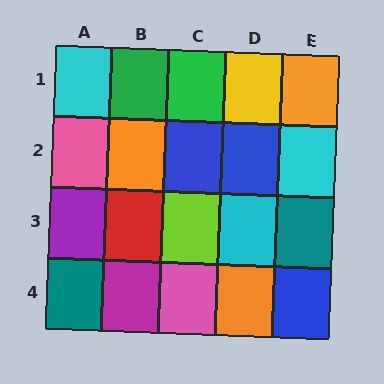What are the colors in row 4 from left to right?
Teal, magenta, pink, orange, blue.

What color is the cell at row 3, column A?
Purple.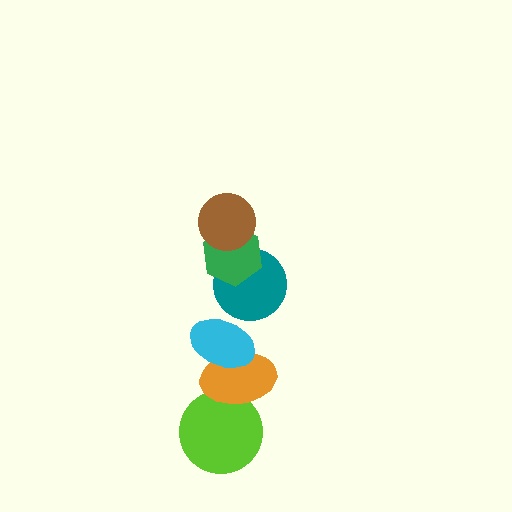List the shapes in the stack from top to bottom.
From top to bottom: the brown circle, the green hexagon, the teal circle, the cyan ellipse, the orange ellipse, the lime circle.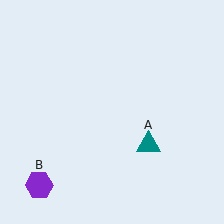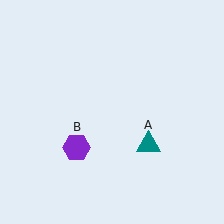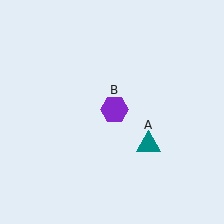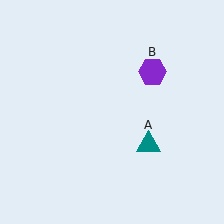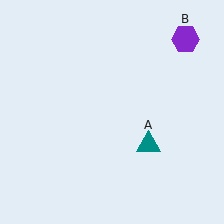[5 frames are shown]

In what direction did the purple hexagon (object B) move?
The purple hexagon (object B) moved up and to the right.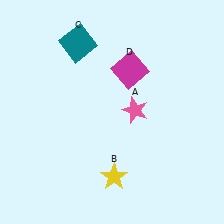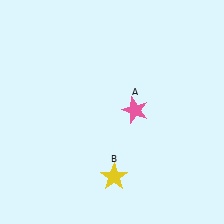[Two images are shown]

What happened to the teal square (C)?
The teal square (C) was removed in Image 2. It was in the top-left area of Image 1.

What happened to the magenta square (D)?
The magenta square (D) was removed in Image 2. It was in the top-right area of Image 1.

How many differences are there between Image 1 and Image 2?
There are 2 differences between the two images.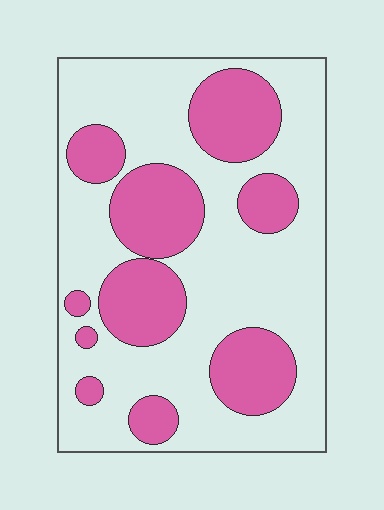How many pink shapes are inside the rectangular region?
10.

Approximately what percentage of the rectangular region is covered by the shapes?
Approximately 35%.